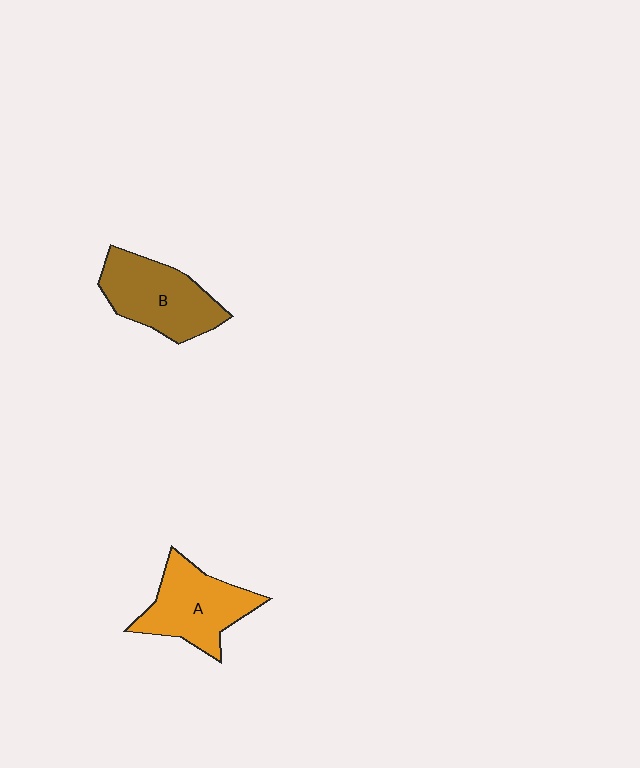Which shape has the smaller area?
Shape A (orange).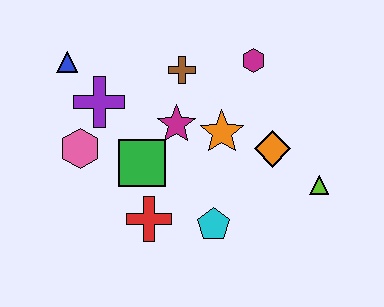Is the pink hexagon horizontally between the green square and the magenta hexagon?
No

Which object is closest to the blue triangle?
The purple cross is closest to the blue triangle.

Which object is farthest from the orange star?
The blue triangle is farthest from the orange star.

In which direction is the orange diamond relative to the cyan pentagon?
The orange diamond is above the cyan pentagon.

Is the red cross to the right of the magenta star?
No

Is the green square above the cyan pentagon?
Yes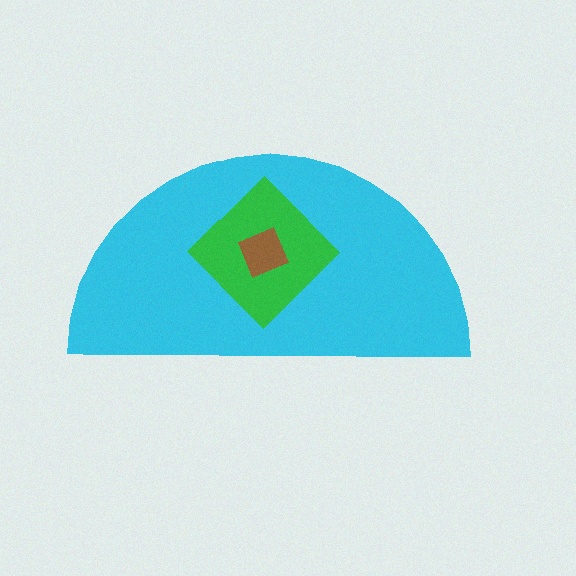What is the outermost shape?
The cyan semicircle.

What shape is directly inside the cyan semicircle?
The green diamond.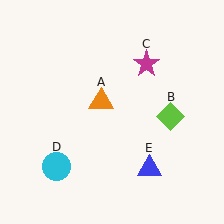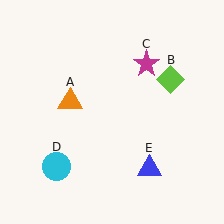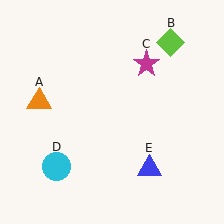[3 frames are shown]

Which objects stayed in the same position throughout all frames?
Magenta star (object C) and cyan circle (object D) and blue triangle (object E) remained stationary.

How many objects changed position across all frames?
2 objects changed position: orange triangle (object A), lime diamond (object B).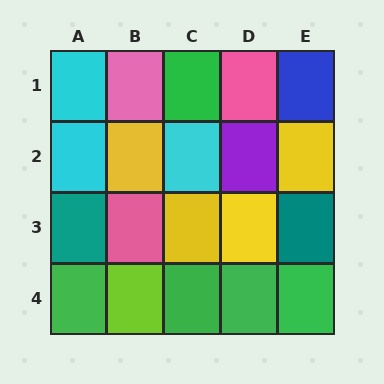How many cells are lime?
1 cell is lime.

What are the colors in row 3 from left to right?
Teal, pink, yellow, yellow, teal.